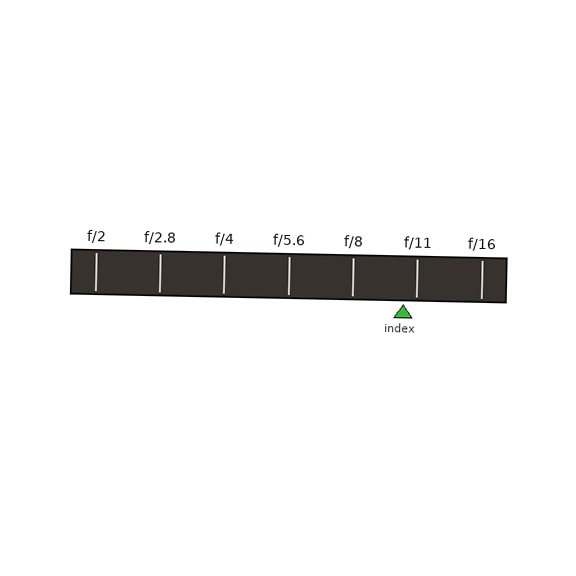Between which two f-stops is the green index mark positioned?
The index mark is between f/8 and f/11.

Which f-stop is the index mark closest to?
The index mark is closest to f/11.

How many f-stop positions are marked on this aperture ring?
There are 7 f-stop positions marked.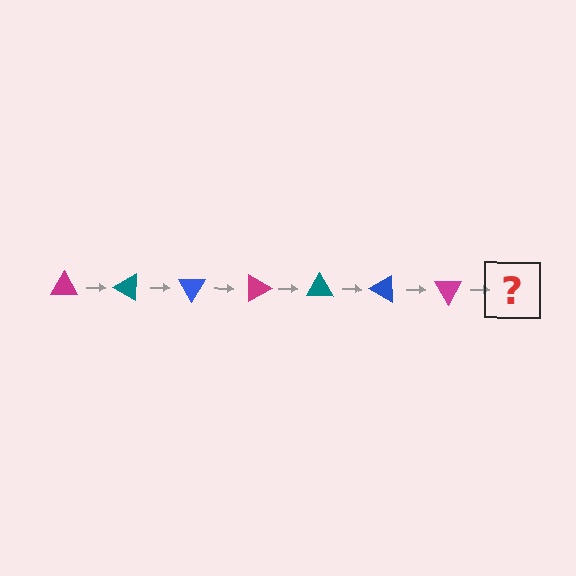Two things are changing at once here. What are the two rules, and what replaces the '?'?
The two rules are that it rotates 30 degrees each step and the color cycles through magenta, teal, and blue. The '?' should be a teal triangle, rotated 210 degrees from the start.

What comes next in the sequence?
The next element should be a teal triangle, rotated 210 degrees from the start.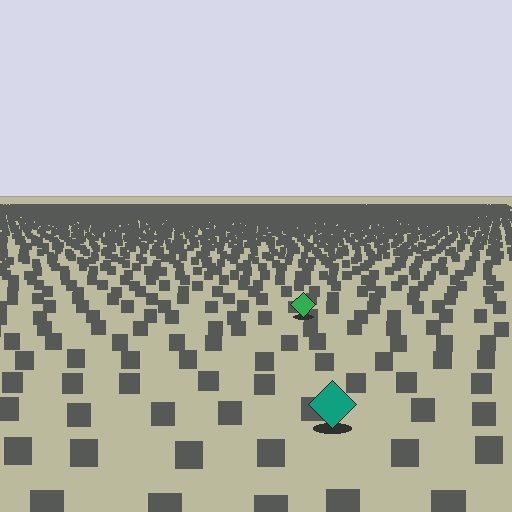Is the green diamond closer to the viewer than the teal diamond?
No. The teal diamond is closer — you can tell from the texture gradient: the ground texture is coarser near it.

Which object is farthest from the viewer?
The green diamond is farthest from the viewer. It appears smaller and the ground texture around it is denser.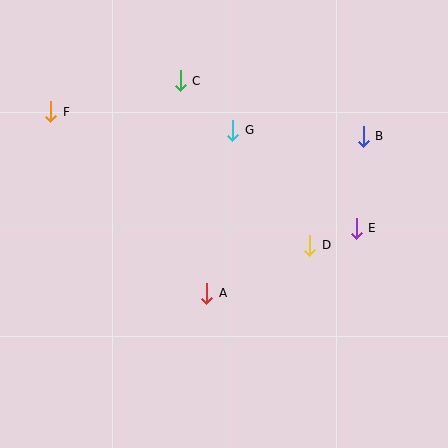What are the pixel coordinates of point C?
Point C is at (180, 81).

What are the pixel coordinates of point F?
Point F is at (51, 112).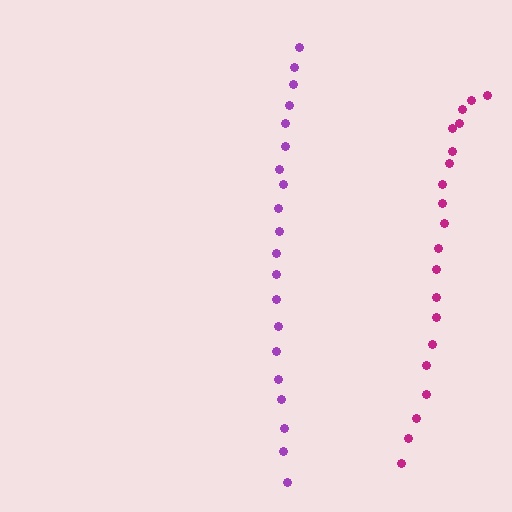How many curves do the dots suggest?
There are 2 distinct paths.